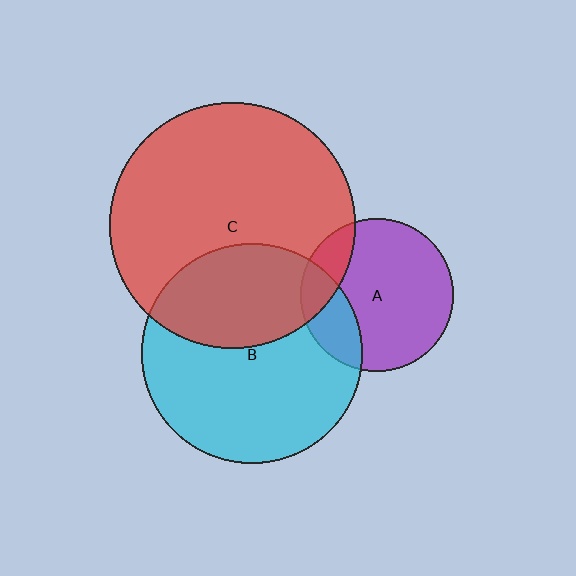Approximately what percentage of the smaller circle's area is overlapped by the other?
Approximately 35%.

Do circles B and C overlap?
Yes.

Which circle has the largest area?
Circle C (red).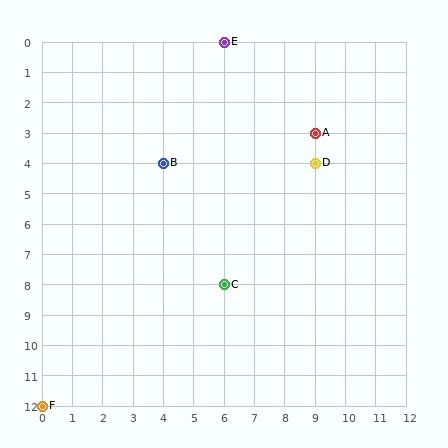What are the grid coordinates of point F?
Point F is at grid coordinates (0, 12).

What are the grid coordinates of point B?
Point B is at grid coordinates (4, 4).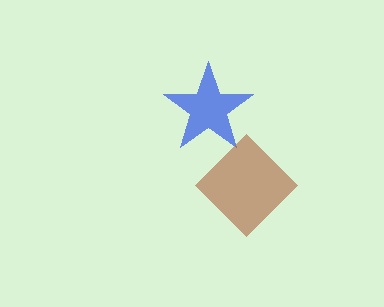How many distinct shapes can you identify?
There are 2 distinct shapes: a blue star, a brown diamond.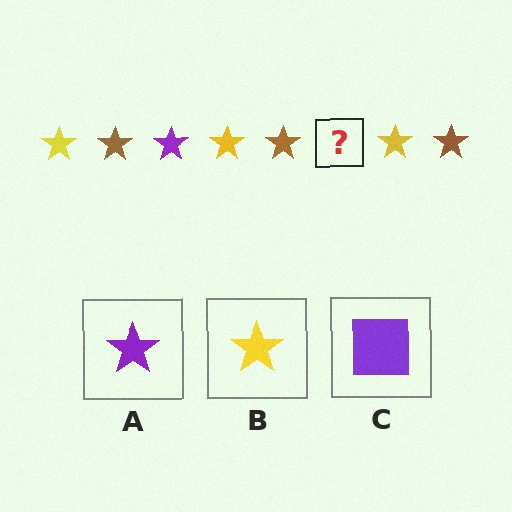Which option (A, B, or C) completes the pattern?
A.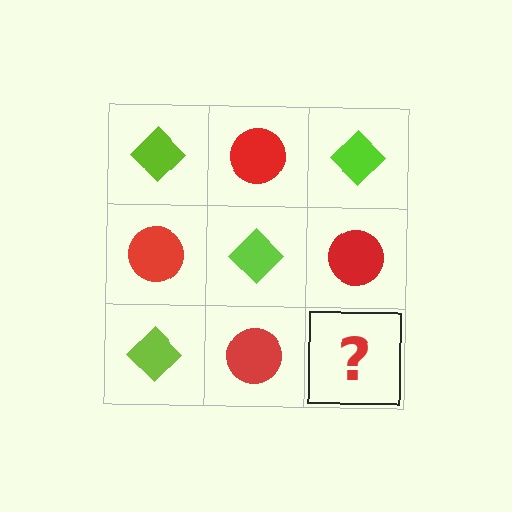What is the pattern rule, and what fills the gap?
The rule is that it alternates lime diamond and red circle in a checkerboard pattern. The gap should be filled with a lime diamond.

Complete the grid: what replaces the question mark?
The question mark should be replaced with a lime diamond.